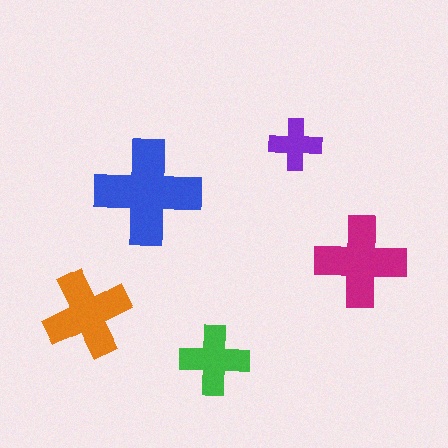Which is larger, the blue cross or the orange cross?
The blue one.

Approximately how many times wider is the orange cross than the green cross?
About 1.5 times wider.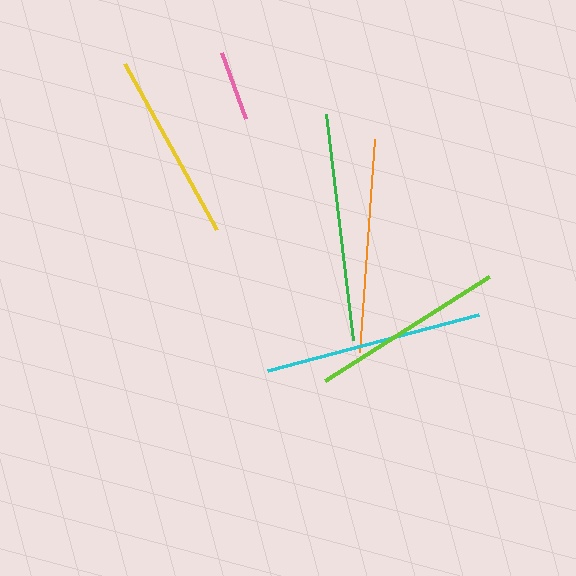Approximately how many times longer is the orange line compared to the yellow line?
The orange line is approximately 1.1 times the length of the yellow line.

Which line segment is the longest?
The green line is the longest at approximately 227 pixels.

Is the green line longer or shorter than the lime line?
The green line is longer than the lime line.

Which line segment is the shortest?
The pink line is the shortest at approximately 70 pixels.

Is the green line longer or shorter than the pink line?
The green line is longer than the pink line.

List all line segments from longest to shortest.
From longest to shortest: green, cyan, orange, lime, yellow, pink.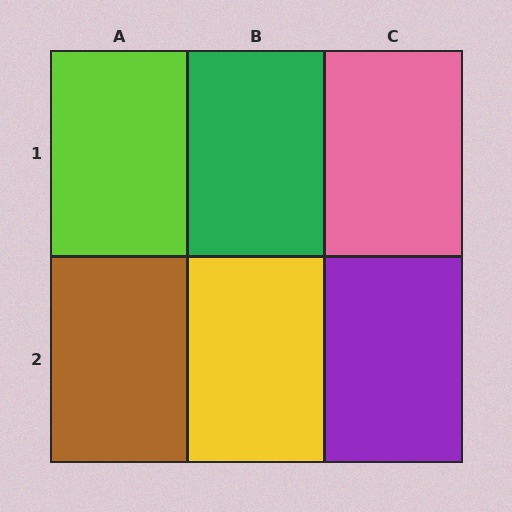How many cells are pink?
1 cell is pink.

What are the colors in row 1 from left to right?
Lime, green, pink.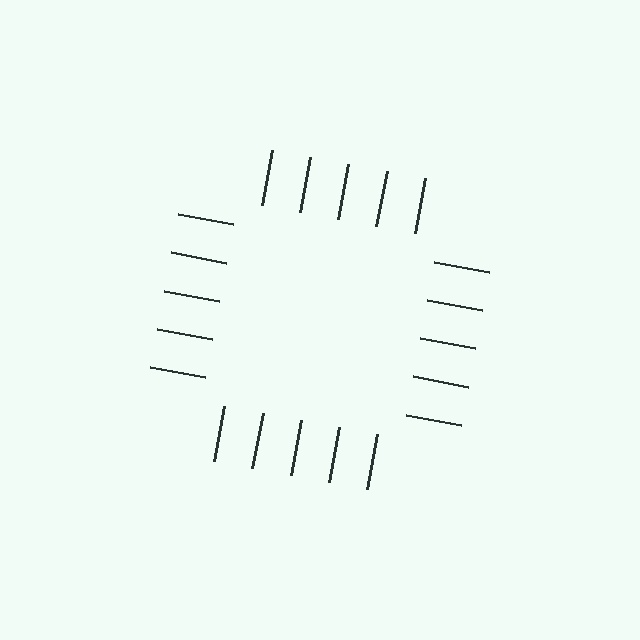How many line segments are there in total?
20 — 5 along each of the 4 edges.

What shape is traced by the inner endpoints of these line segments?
An illusory square — the line segments terminate on its edges but no continuous stroke is drawn.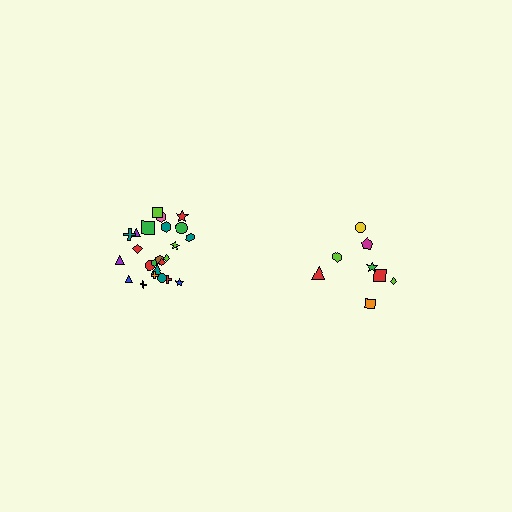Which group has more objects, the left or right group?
The left group.